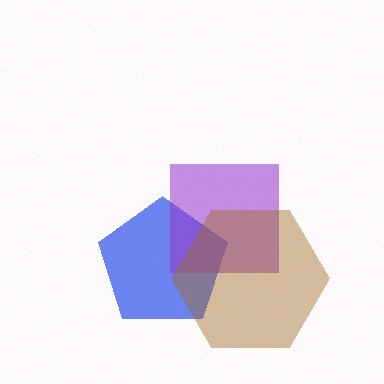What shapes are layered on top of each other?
The layered shapes are: a blue pentagon, a purple square, a brown hexagon.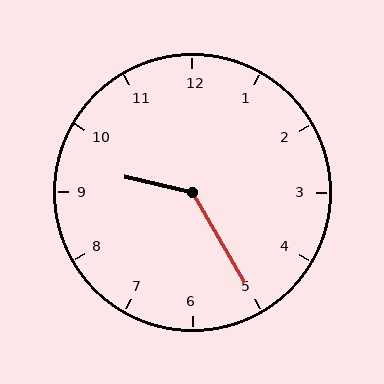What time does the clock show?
9:25.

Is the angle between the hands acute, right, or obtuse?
It is obtuse.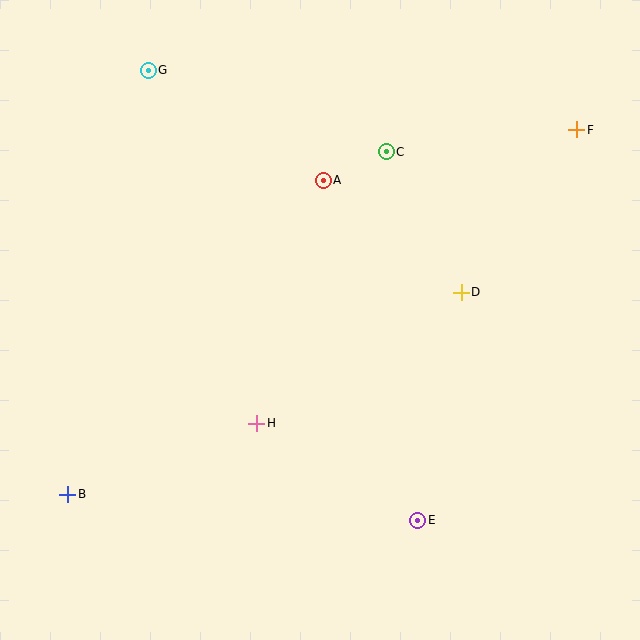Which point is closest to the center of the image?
Point H at (257, 423) is closest to the center.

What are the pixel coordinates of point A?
Point A is at (323, 180).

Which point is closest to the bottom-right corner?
Point E is closest to the bottom-right corner.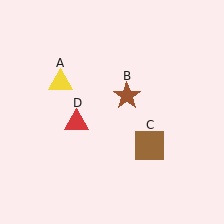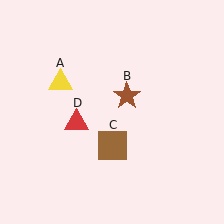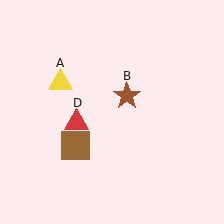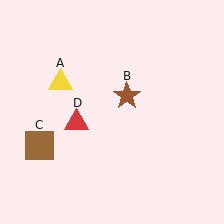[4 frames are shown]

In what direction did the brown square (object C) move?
The brown square (object C) moved left.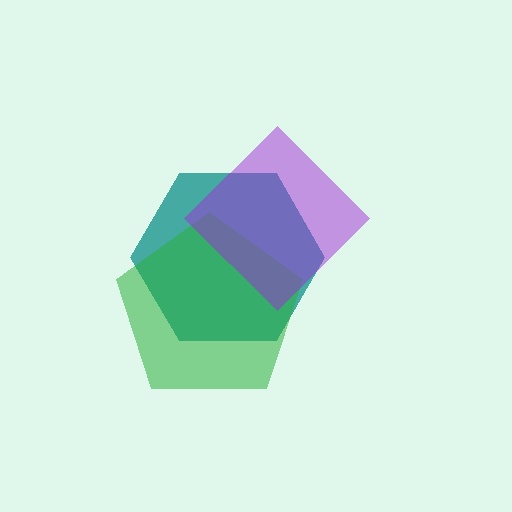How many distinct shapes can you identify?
There are 3 distinct shapes: a teal hexagon, a green pentagon, a purple diamond.